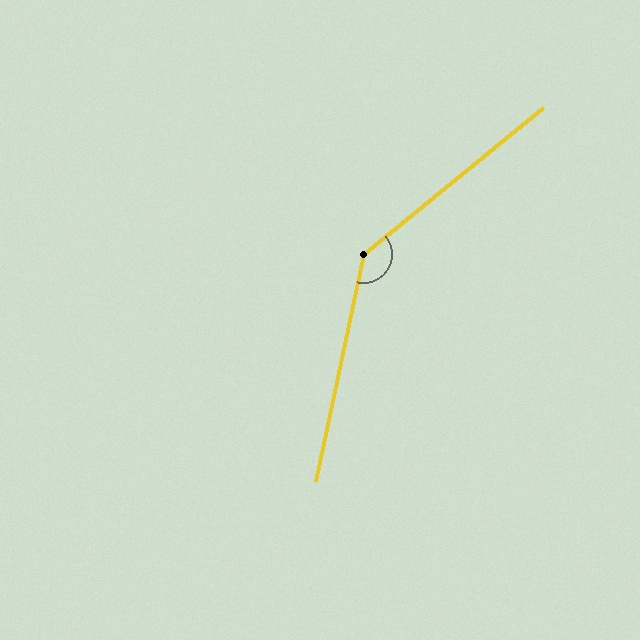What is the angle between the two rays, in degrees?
Approximately 141 degrees.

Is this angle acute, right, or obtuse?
It is obtuse.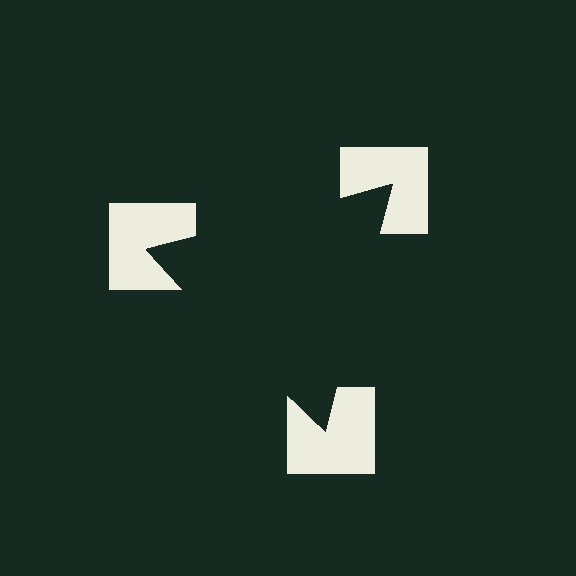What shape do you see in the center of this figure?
An illusory triangle — its edges are inferred from the aligned wedge cuts in the notched squares, not physically drawn.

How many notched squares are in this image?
There are 3 — one at each vertex of the illusory triangle.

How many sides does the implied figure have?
3 sides.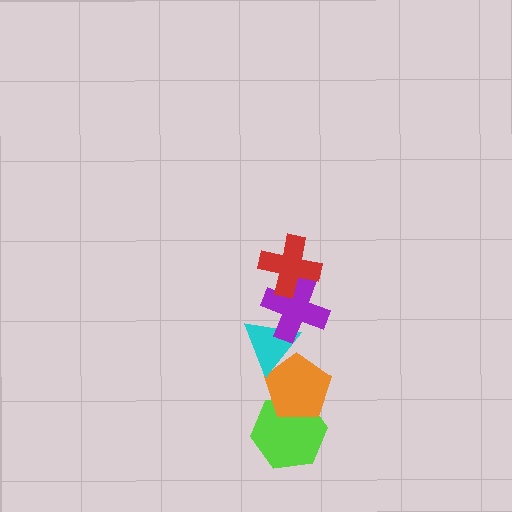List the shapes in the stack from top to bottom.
From top to bottom: the red cross, the purple cross, the cyan triangle, the orange pentagon, the lime hexagon.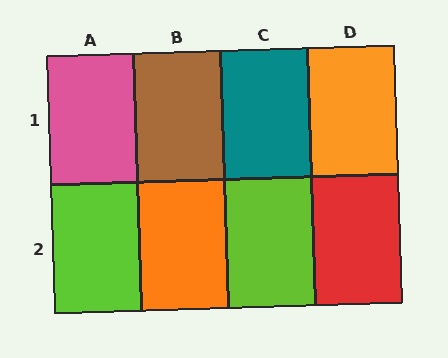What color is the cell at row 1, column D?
Orange.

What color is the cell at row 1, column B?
Brown.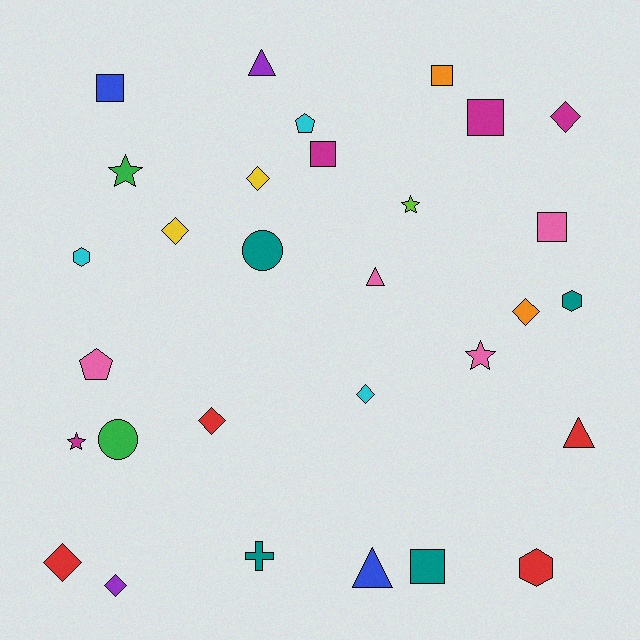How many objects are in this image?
There are 30 objects.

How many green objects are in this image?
There are 2 green objects.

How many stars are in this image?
There are 4 stars.